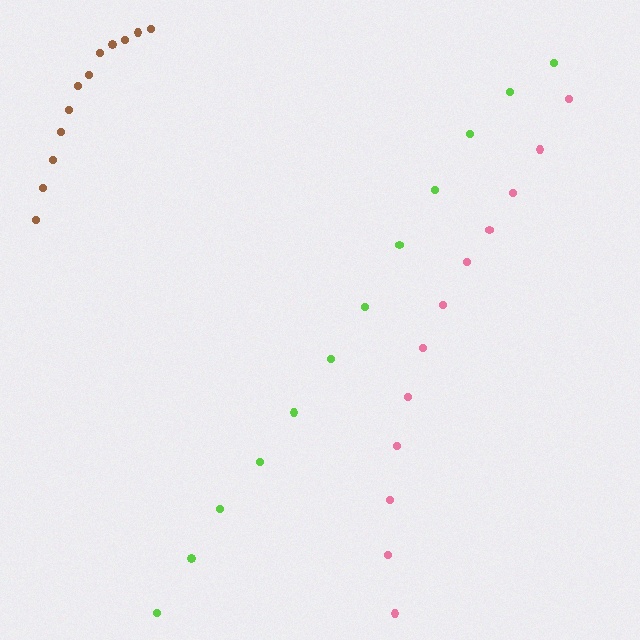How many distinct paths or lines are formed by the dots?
There are 3 distinct paths.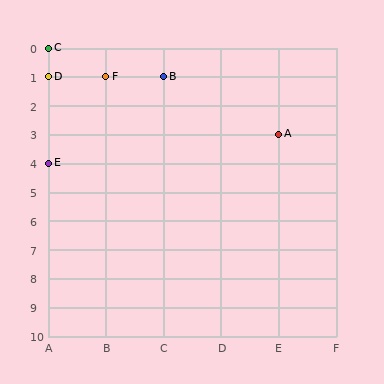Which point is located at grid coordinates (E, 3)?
Point A is at (E, 3).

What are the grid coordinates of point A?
Point A is at grid coordinates (E, 3).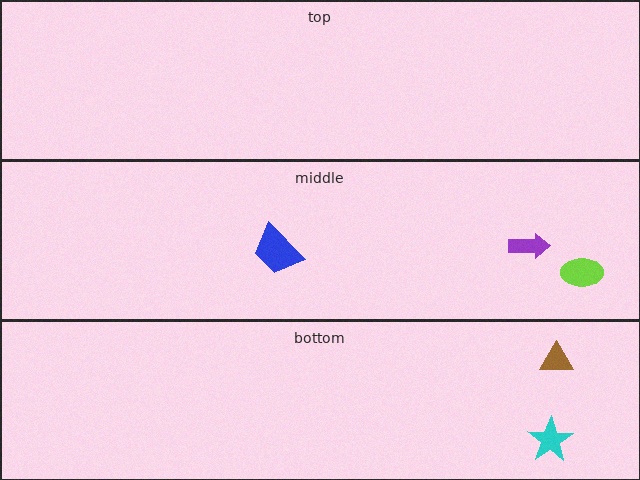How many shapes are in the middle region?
3.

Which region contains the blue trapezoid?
The middle region.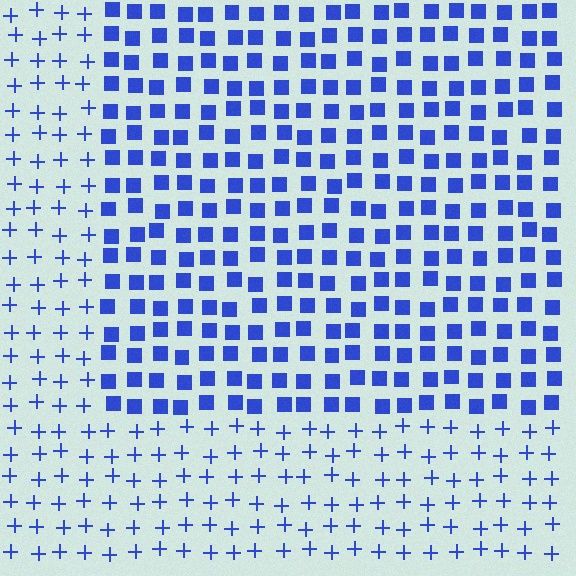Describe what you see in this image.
The image is filled with small blue elements arranged in a uniform grid. A rectangle-shaped region contains squares, while the surrounding area contains plus signs. The boundary is defined purely by the change in element shape.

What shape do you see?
I see a rectangle.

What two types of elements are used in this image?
The image uses squares inside the rectangle region and plus signs outside it.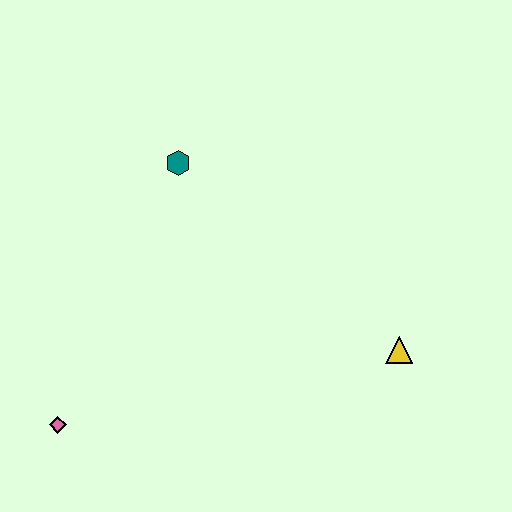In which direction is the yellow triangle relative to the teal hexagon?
The yellow triangle is to the right of the teal hexagon.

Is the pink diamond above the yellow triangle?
No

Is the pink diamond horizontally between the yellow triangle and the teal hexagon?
No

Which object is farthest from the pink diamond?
The yellow triangle is farthest from the pink diamond.